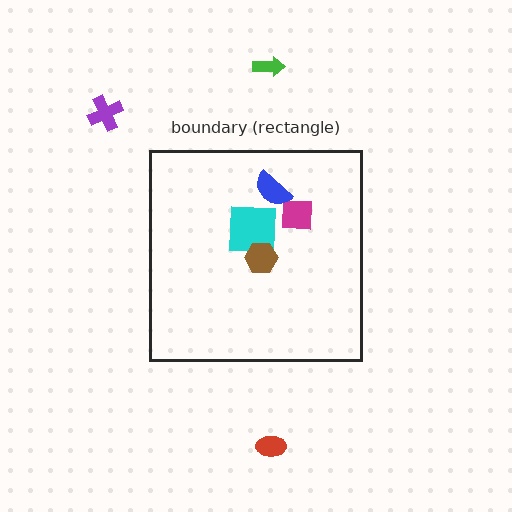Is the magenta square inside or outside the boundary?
Inside.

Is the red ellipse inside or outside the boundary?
Outside.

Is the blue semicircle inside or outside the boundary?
Inside.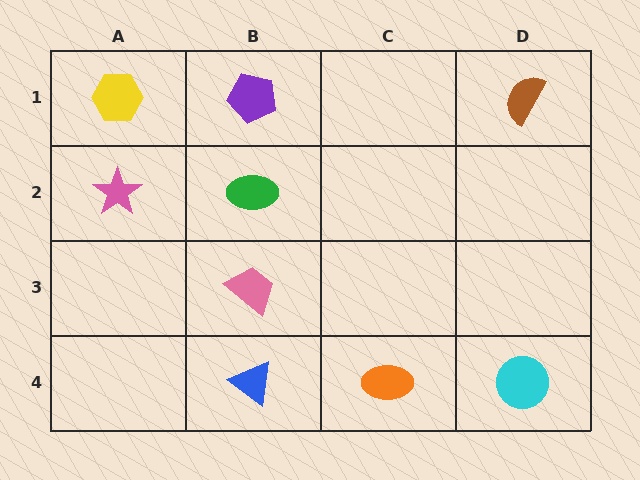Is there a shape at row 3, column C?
No, that cell is empty.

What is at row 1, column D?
A brown semicircle.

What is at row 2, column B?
A green ellipse.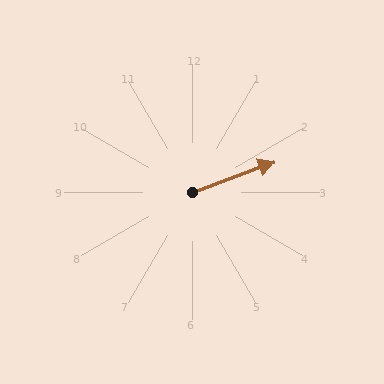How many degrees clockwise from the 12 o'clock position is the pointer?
Approximately 70 degrees.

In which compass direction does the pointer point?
East.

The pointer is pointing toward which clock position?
Roughly 2 o'clock.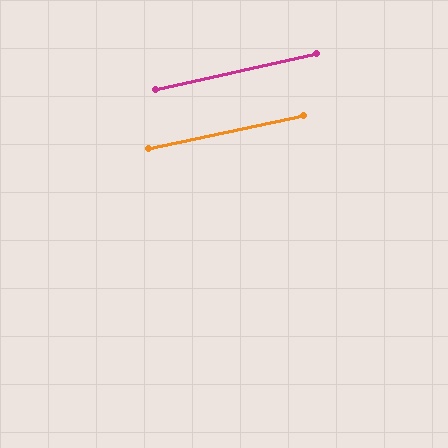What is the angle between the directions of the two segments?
Approximately 1 degree.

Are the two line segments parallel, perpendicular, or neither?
Parallel — their directions differ by only 0.5°.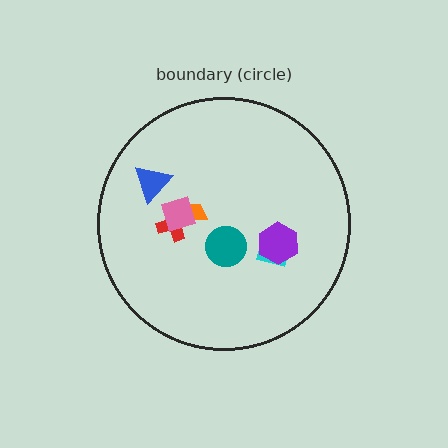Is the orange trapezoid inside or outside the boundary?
Inside.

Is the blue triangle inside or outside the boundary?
Inside.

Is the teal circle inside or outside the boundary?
Inside.